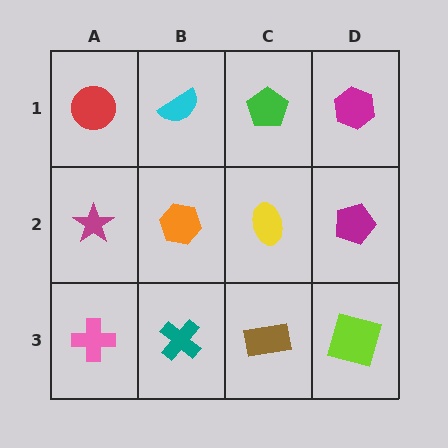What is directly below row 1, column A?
A magenta star.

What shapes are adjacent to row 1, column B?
An orange hexagon (row 2, column B), a red circle (row 1, column A), a green pentagon (row 1, column C).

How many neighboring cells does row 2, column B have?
4.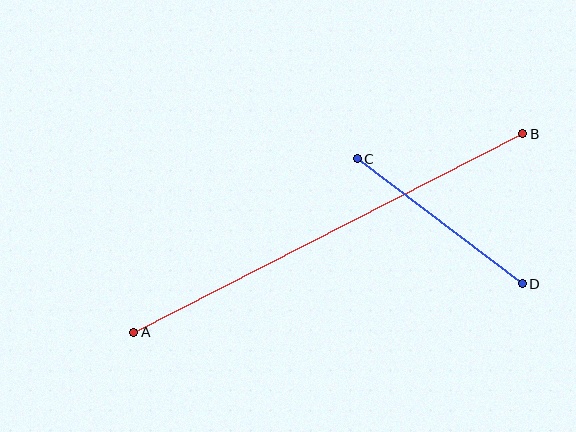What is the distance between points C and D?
The distance is approximately 207 pixels.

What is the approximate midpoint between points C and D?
The midpoint is at approximately (440, 221) pixels.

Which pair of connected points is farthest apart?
Points A and B are farthest apart.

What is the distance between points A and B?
The distance is approximately 437 pixels.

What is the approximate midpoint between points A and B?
The midpoint is at approximately (329, 233) pixels.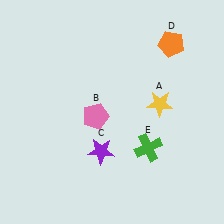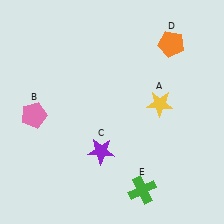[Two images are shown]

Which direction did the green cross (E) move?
The green cross (E) moved down.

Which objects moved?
The objects that moved are: the pink pentagon (B), the green cross (E).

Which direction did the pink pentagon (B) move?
The pink pentagon (B) moved left.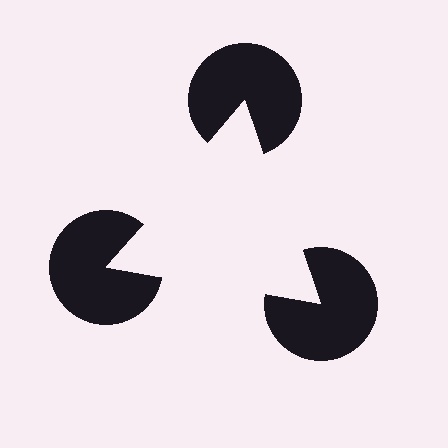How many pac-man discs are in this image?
There are 3 — one at each vertex of the illusory triangle.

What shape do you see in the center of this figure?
An illusory triangle — its edges are inferred from the aligned wedge cuts in the pac-man discs, not physically drawn.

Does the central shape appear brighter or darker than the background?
It typically appears slightly brighter than the background, even though no actual brightness change is drawn.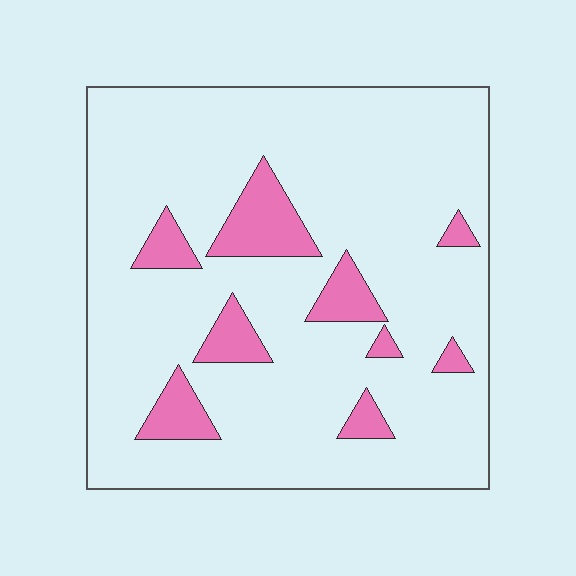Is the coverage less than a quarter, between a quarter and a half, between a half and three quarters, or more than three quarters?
Less than a quarter.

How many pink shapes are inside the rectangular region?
9.